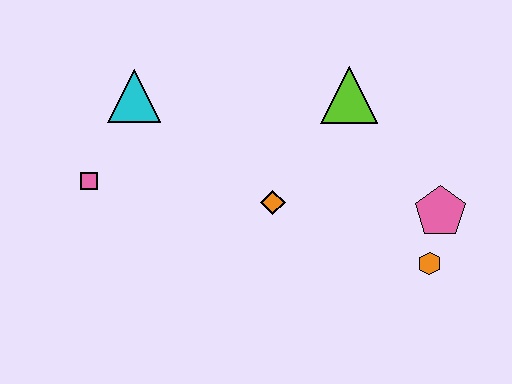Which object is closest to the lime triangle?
The orange diamond is closest to the lime triangle.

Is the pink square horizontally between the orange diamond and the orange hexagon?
No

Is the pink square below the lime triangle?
Yes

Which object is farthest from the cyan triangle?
The orange hexagon is farthest from the cyan triangle.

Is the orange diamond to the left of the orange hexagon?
Yes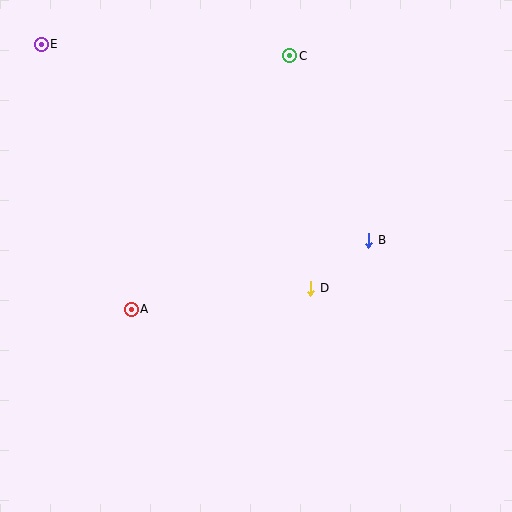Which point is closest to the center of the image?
Point D at (311, 288) is closest to the center.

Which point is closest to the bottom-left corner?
Point A is closest to the bottom-left corner.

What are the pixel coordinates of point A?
Point A is at (131, 309).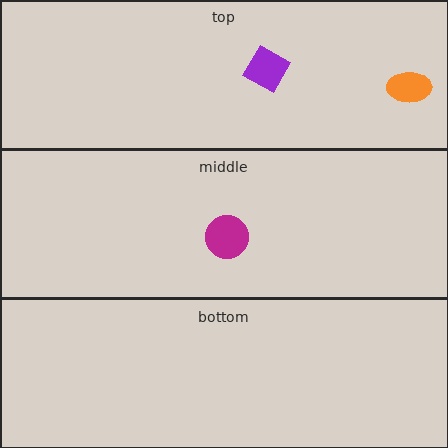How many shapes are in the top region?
2.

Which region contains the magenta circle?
The middle region.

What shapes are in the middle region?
The magenta circle.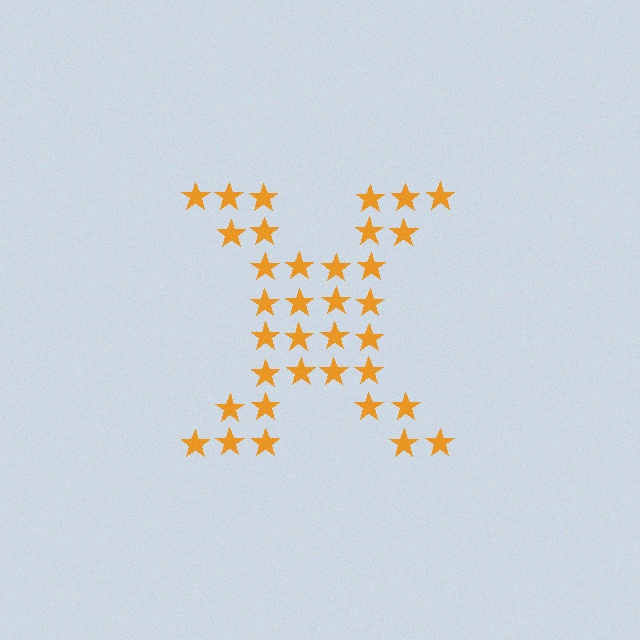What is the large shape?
The large shape is the letter X.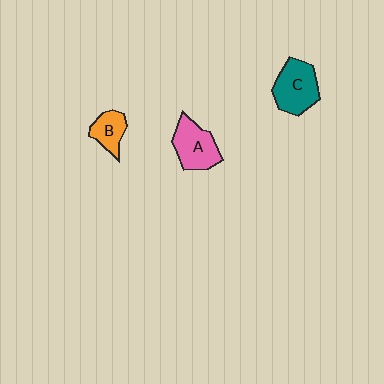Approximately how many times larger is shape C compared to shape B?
Approximately 1.7 times.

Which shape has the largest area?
Shape C (teal).